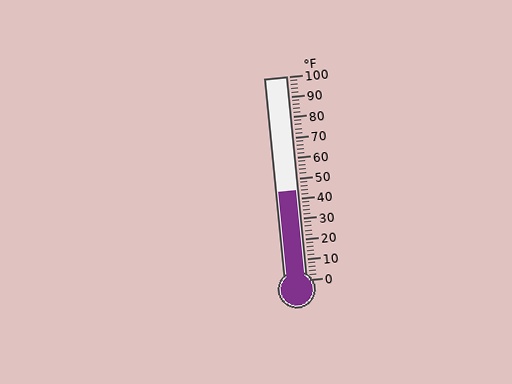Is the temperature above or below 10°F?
The temperature is above 10°F.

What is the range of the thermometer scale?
The thermometer scale ranges from 0°F to 100°F.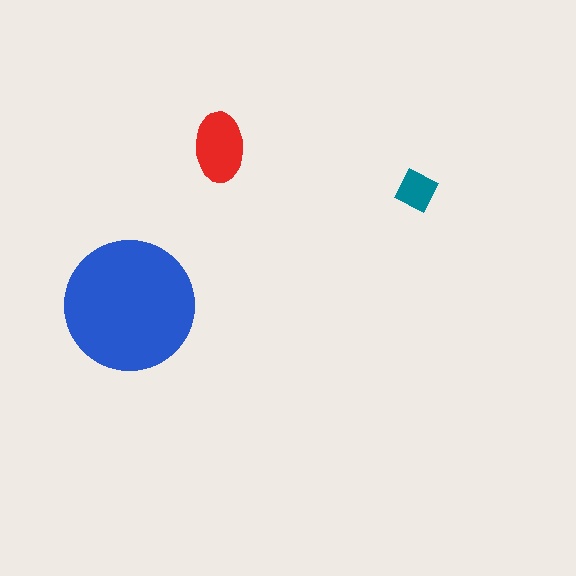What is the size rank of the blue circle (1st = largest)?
1st.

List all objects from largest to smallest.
The blue circle, the red ellipse, the teal diamond.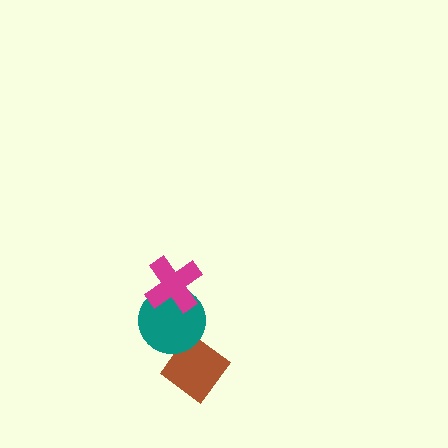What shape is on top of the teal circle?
The magenta cross is on top of the teal circle.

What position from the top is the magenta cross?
The magenta cross is 1st from the top.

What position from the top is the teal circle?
The teal circle is 2nd from the top.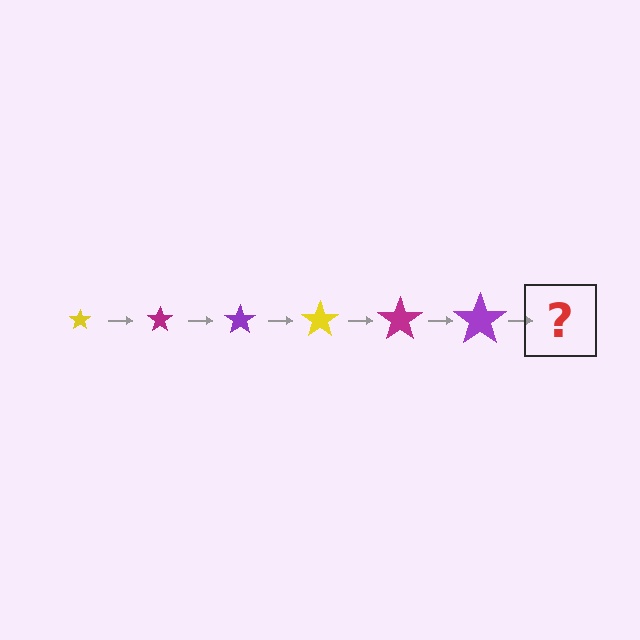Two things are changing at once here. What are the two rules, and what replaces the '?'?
The two rules are that the star grows larger each step and the color cycles through yellow, magenta, and purple. The '?' should be a yellow star, larger than the previous one.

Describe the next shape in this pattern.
It should be a yellow star, larger than the previous one.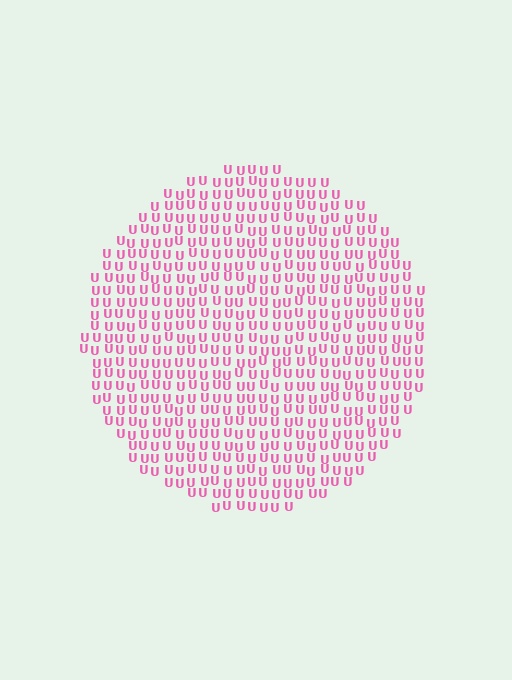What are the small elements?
The small elements are letter U's.